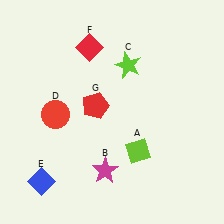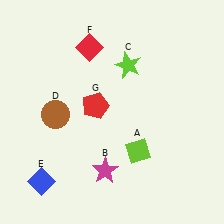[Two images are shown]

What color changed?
The circle (D) changed from red in Image 1 to brown in Image 2.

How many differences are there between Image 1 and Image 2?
There is 1 difference between the two images.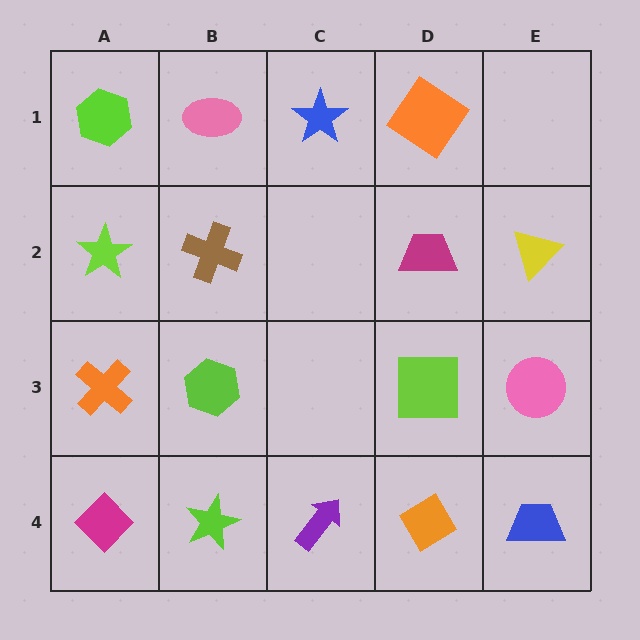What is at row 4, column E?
A blue trapezoid.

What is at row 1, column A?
A lime hexagon.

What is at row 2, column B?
A brown cross.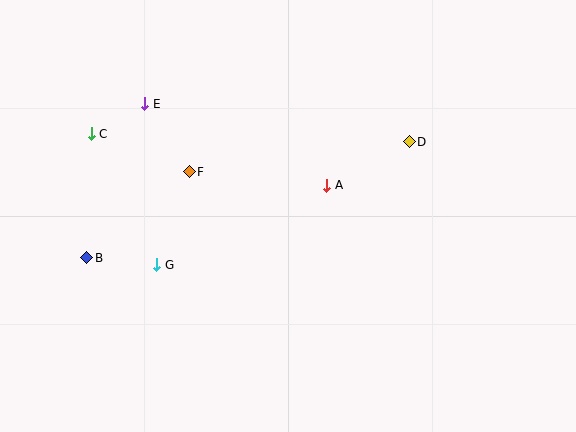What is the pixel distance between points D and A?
The distance between D and A is 93 pixels.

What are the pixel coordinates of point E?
Point E is at (145, 104).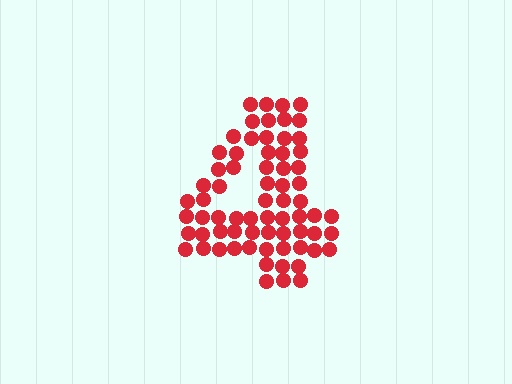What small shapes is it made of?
It is made of small circles.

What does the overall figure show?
The overall figure shows the digit 4.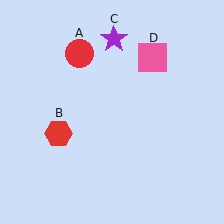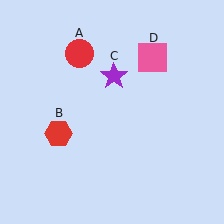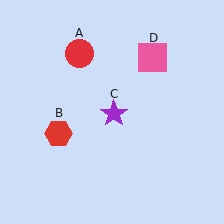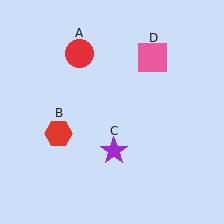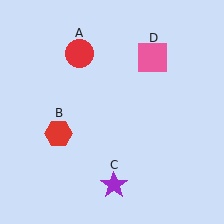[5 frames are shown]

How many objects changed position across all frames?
1 object changed position: purple star (object C).